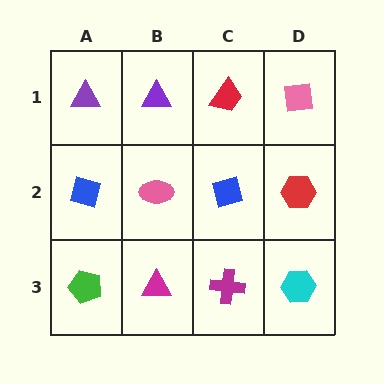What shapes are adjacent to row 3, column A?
A blue diamond (row 2, column A), a magenta triangle (row 3, column B).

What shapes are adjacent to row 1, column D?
A red hexagon (row 2, column D), a red trapezoid (row 1, column C).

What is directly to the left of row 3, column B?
A green pentagon.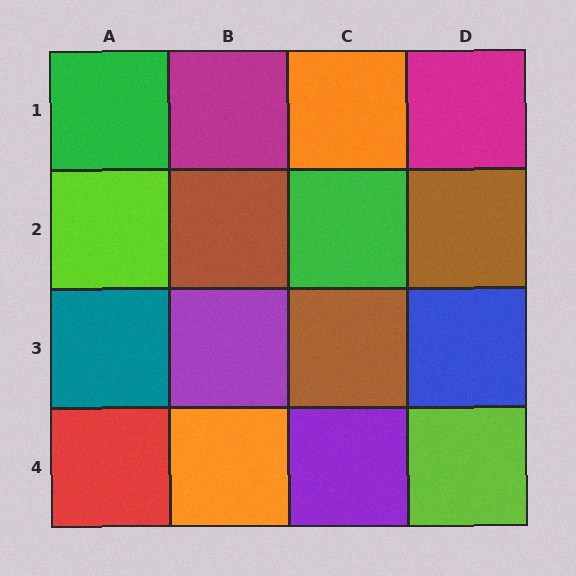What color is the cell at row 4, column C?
Purple.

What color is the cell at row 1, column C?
Orange.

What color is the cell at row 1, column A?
Green.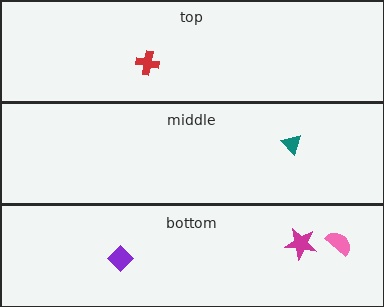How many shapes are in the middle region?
1.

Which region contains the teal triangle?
The middle region.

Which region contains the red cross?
The top region.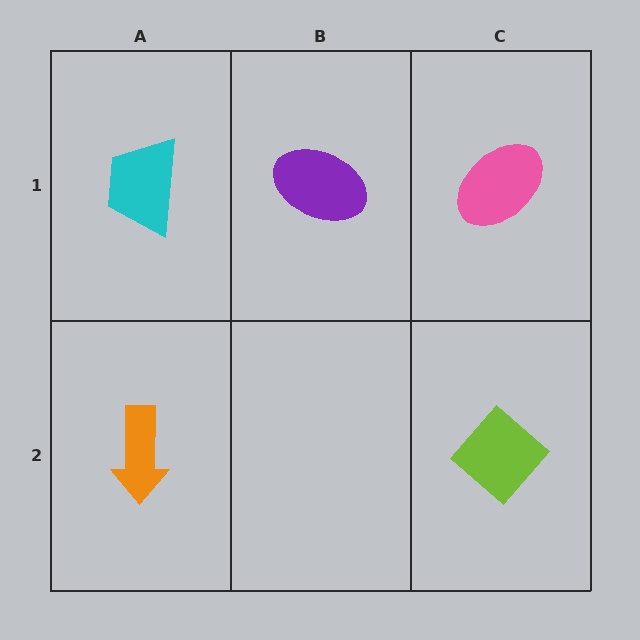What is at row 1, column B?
A purple ellipse.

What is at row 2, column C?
A lime diamond.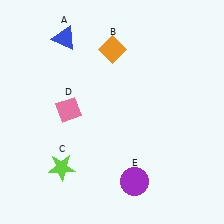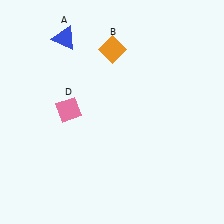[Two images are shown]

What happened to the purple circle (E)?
The purple circle (E) was removed in Image 2. It was in the bottom-right area of Image 1.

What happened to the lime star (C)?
The lime star (C) was removed in Image 2. It was in the bottom-left area of Image 1.